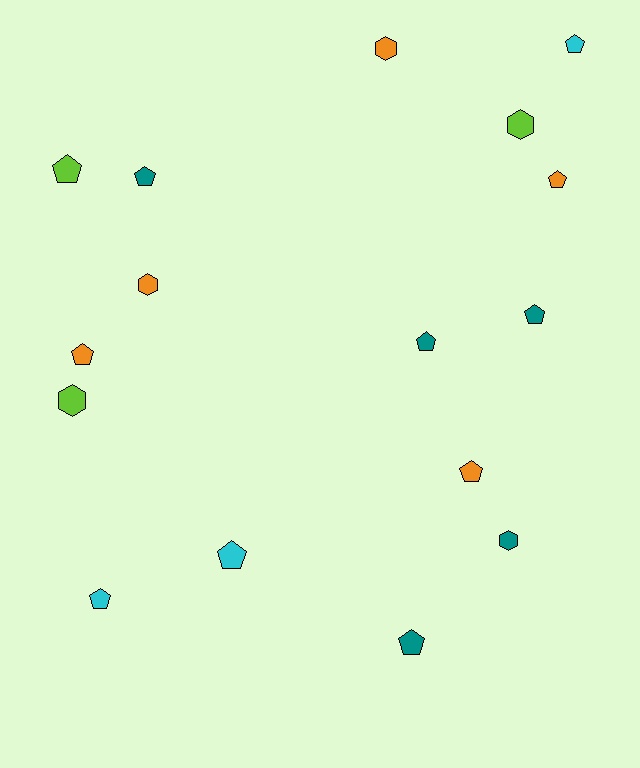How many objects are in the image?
There are 16 objects.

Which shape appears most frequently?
Pentagon, with 11 objects.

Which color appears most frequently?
Teal, with 5 objects.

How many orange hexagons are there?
There are 2 orange hexagons.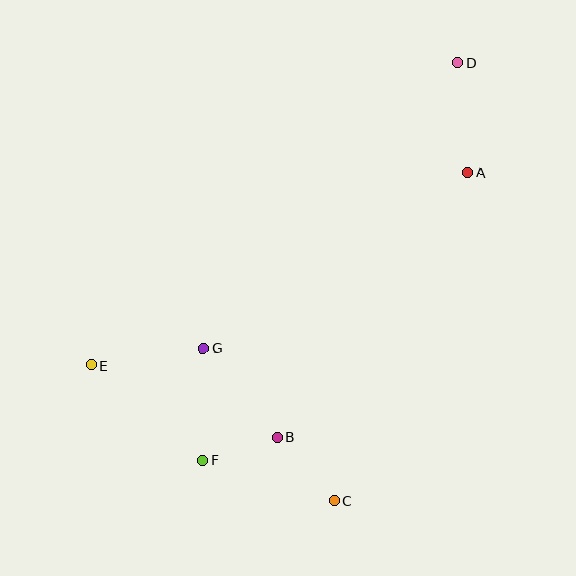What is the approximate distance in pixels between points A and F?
The distance between A and F is approximately 392 pixels.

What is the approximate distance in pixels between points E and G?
The distance between E and G is approximately 113 pixels.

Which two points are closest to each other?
Points B and F are closest to each other.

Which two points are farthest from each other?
Points D and E are farthest from each other.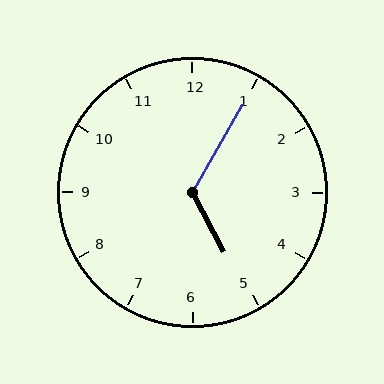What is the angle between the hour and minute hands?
Approximately 122 degrees.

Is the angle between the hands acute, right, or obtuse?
It is obtuse.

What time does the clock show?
5:05.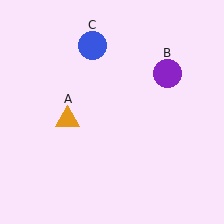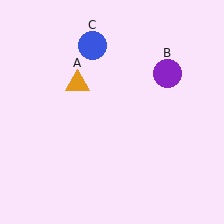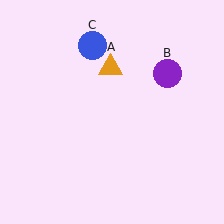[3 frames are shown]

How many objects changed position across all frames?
1 object changed position: orange triangle (object A).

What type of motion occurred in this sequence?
The orange triangle (object A) rotated clockwise around the center of the scene.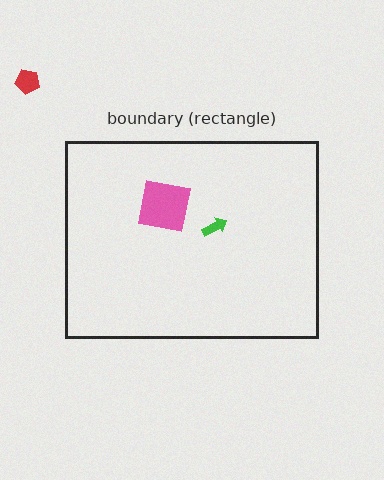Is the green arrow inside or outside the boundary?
Inside.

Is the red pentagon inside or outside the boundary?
Outside.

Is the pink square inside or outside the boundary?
Inside.